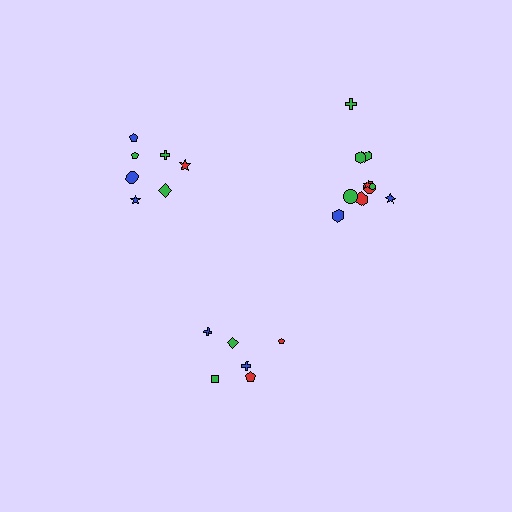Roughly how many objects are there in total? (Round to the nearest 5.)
Roughly 25 objects in total.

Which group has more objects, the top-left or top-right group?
The top-right group.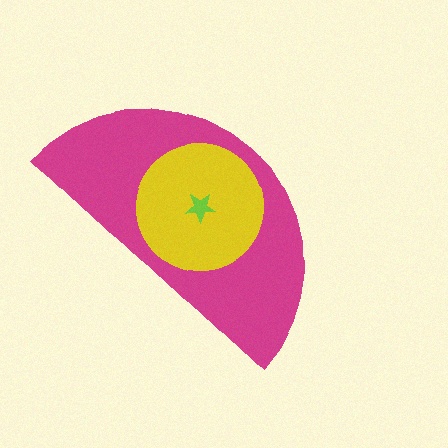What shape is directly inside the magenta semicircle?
The yellow circle.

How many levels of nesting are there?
3.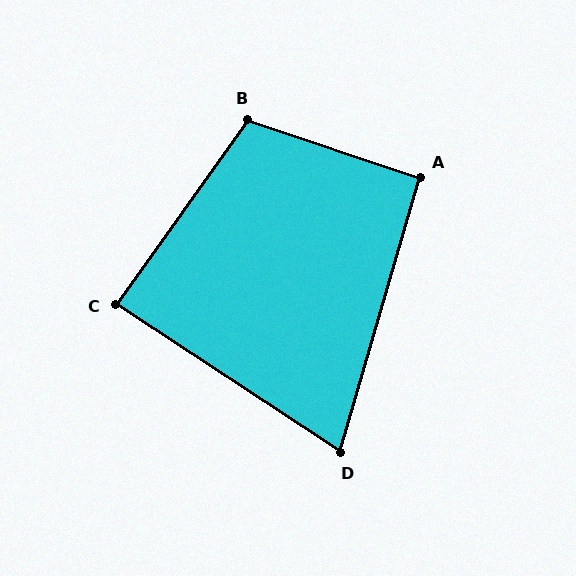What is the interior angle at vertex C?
Approximately 88 degrees (approximately right).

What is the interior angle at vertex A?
Approximately 92 degrees (approximately right).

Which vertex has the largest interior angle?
B, at approximately 107 degrees.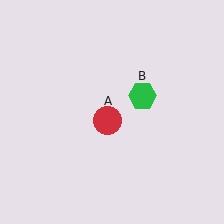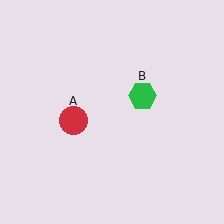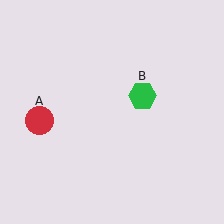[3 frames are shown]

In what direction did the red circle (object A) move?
The red circle (object A) moved left.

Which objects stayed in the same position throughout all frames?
Green hexagon (object B) remained stationary.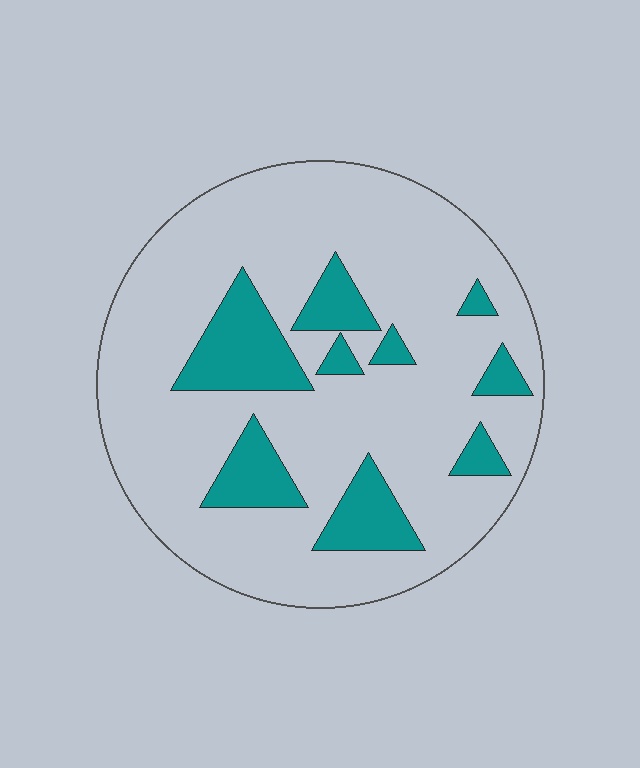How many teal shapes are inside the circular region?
9.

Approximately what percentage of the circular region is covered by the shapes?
Approximately 20%.